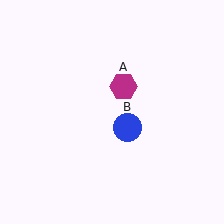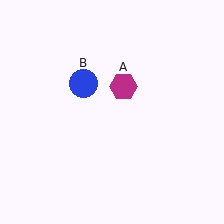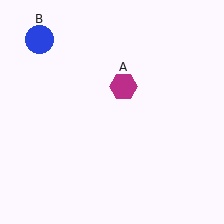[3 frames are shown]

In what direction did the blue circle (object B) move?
The blue circle (object B) moved up and to the left.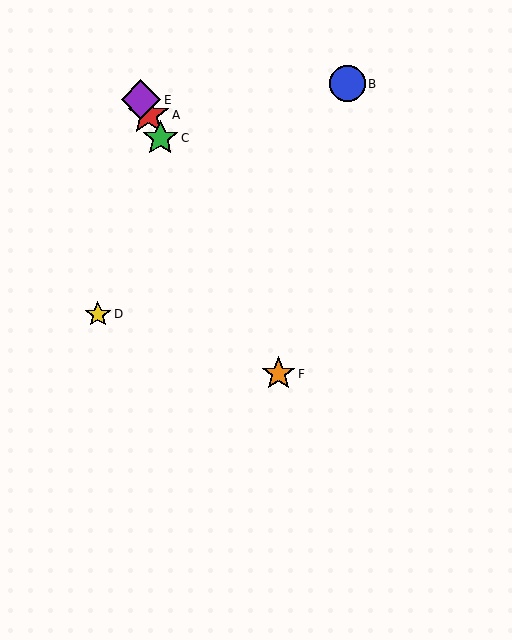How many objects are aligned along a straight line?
4 objects (A, C, E, F) are aligned along a straight line.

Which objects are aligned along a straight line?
Objects A, C, E, F are aligned along a straight line.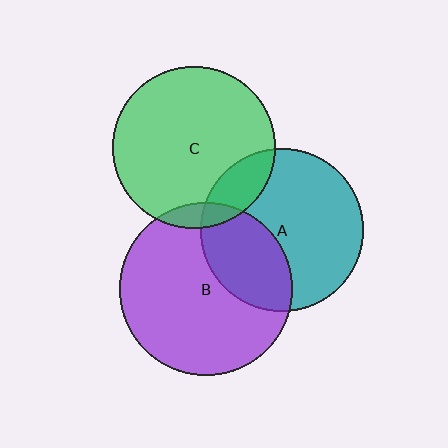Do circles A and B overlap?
Yes.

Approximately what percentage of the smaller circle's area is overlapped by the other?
Approximately 35%.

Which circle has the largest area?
Circle B (purple).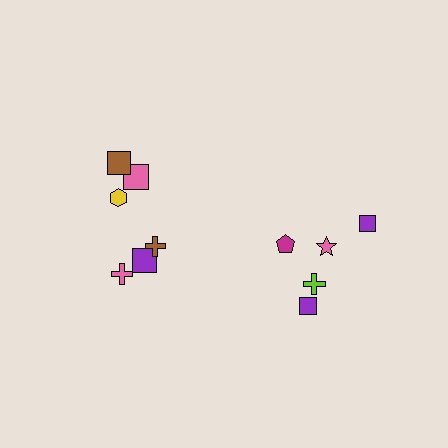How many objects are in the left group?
There are 7 objects.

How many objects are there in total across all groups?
There are 12 objects.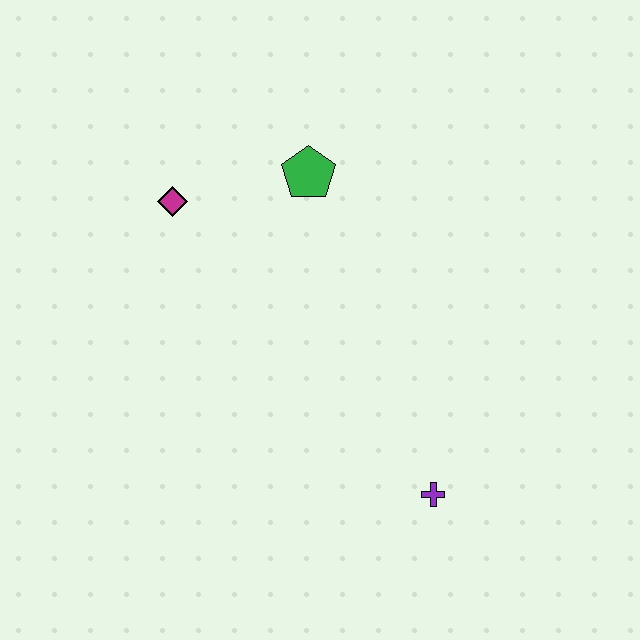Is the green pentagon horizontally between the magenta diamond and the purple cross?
Yes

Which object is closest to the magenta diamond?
The green pentagon is closest to the magenta diamond.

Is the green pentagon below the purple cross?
No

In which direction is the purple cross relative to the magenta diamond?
The purple cross is below the magenta diamond.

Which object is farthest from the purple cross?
The magenta diamond is farthest from the purple cross.